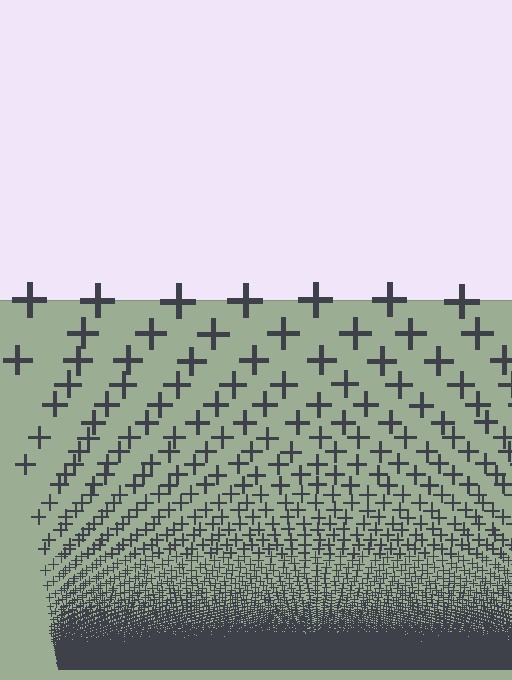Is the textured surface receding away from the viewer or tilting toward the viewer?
The surface appears to tilt toward the viewer. Texture elements get larger and sparser toward the top.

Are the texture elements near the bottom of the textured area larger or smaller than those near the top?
Smaller. The gradient is inverted — elements near the bottom are smaller and denser.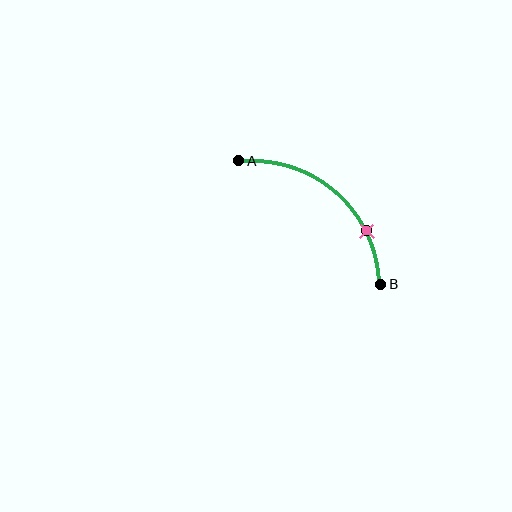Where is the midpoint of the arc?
The arc midpoint is the point on the curve farthest from the straight line joining A and B. It sits above and to the right of that line.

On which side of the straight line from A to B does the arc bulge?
The arc bulges above and to the right of the straight line connecting A and B.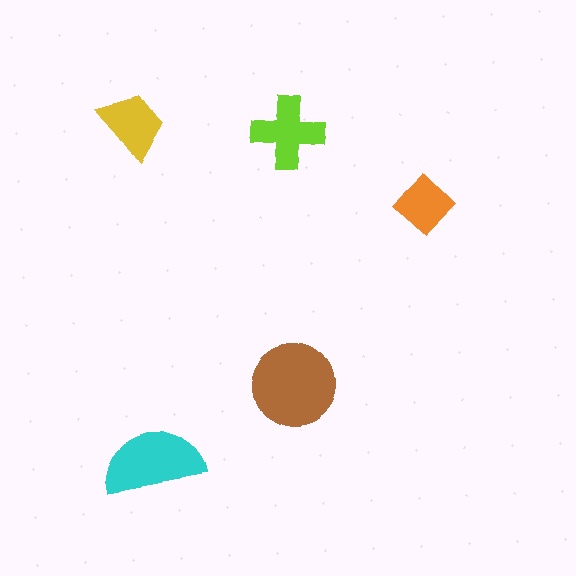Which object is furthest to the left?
The yellow trapezoid is leftmost.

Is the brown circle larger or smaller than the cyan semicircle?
Larger.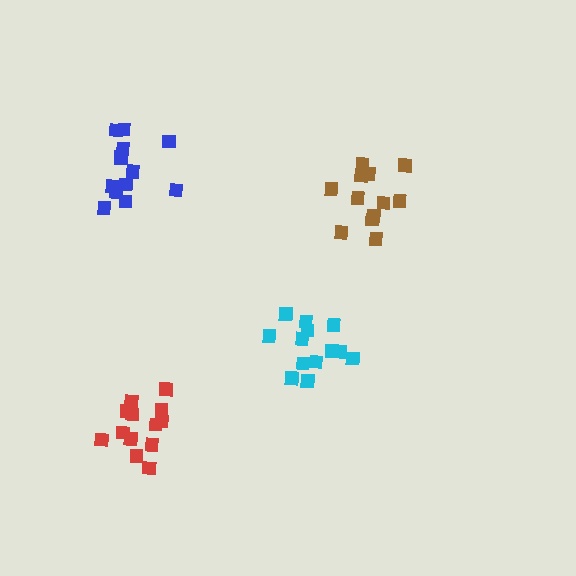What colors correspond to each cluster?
The clusters are colored: cyan, brown, red, blue.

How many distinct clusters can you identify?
There are 4 distinct clusters.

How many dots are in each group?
Group 1: 13 dots, Group 2: 12 dots, Group 3: 13 dots, Group 4: 13 dots (51 total).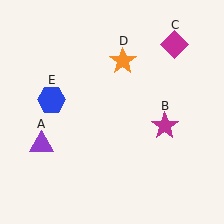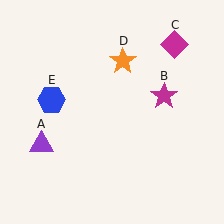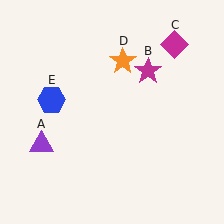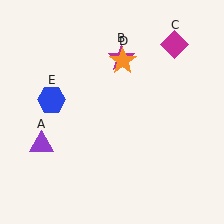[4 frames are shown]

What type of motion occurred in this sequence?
The magenta star (object B) rotated counterclockwise around the center of the scene.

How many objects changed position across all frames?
1 object changed position: magenta star (object B).